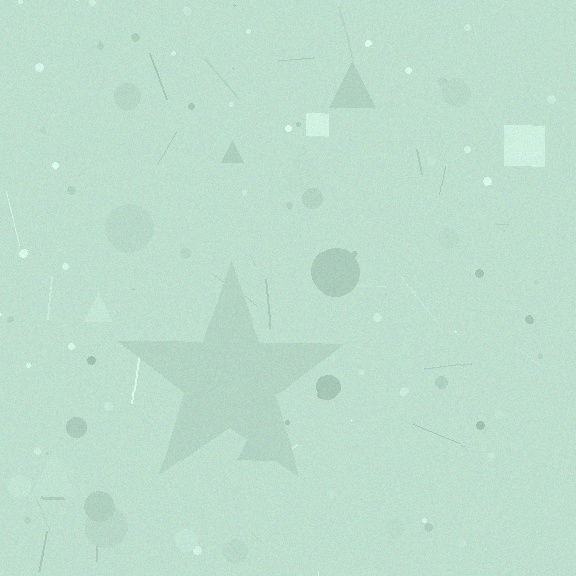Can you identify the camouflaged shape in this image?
The camouflaged shape is a star.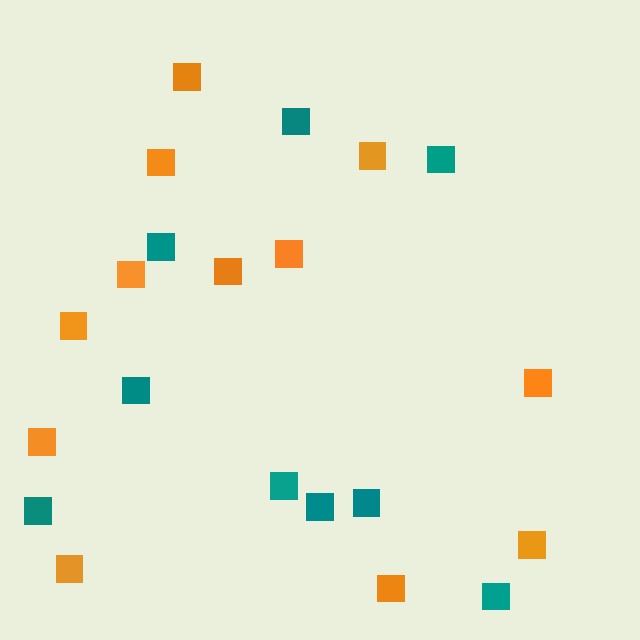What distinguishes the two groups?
There are 2 groups: one group of teal squares (9) and one group of orange squares (12).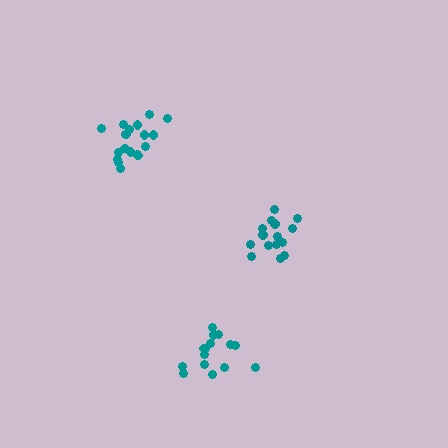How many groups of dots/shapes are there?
There are 3 groups.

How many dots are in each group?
Group 1: 15 dots, Group 2: 20 dots, Group 3: 15 dots (50 total).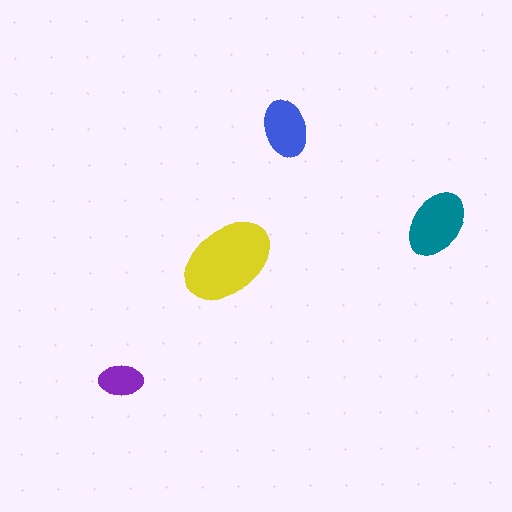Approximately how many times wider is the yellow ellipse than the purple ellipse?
About 2 times wider.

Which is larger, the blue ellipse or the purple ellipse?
The blue one.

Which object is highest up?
The blue ellipse is topmost.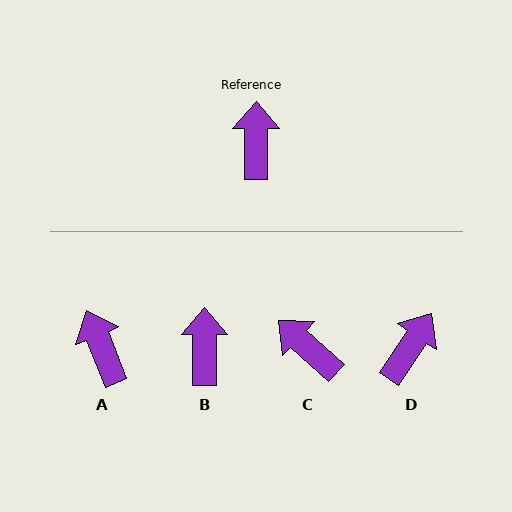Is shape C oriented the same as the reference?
No, it is off by about 47 degrees.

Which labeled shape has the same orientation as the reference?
B.